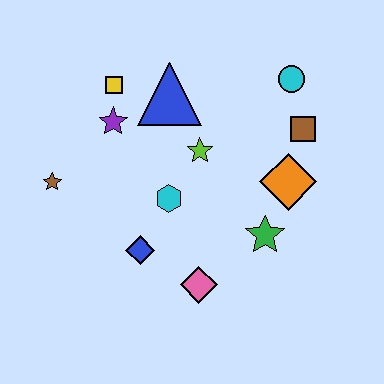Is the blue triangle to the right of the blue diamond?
Yes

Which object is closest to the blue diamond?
The cyan hexagon is closest to the blue diamond.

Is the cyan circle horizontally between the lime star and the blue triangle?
No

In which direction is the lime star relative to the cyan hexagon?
The lime star is above the cyan hexagon.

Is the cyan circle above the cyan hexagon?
Yes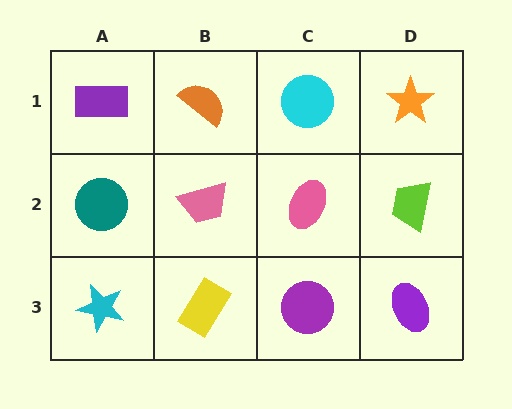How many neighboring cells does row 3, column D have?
2.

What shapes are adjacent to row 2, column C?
A cyan circle (row 1, column C), a purple circle (row 3, column C), a pink trapezoid (row 2, column B), a lime trapezoid (row 2, column D).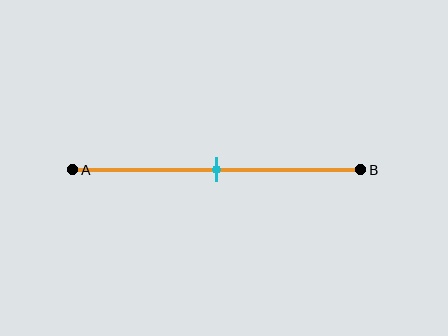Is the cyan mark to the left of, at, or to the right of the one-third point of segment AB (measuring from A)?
The cyan mark is to the right of the one-third point of segment AB.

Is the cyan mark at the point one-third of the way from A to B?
No, the mark is at about 50% from A, not at the 33% one-third point.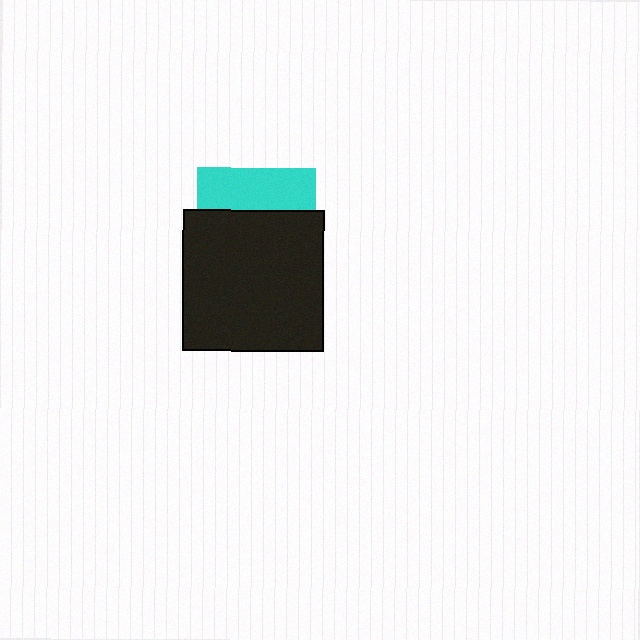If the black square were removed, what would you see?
You would see the complete cyan square.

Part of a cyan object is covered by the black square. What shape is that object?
It is a square.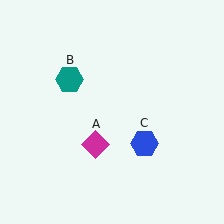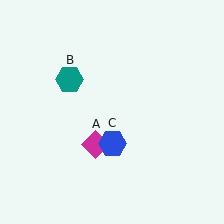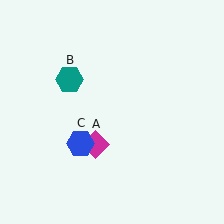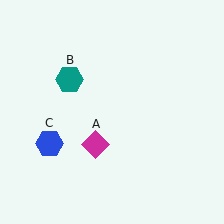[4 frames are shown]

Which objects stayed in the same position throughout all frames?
Magenta diamond (object A) and teal hexagon (object B) remained stationary.